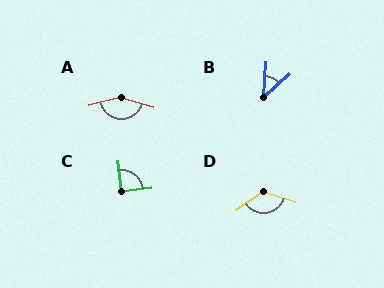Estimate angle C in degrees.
Approximately 90 degrees.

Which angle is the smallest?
B, at approximately 44 degrees.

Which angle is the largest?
A, at approximately 149 degrees.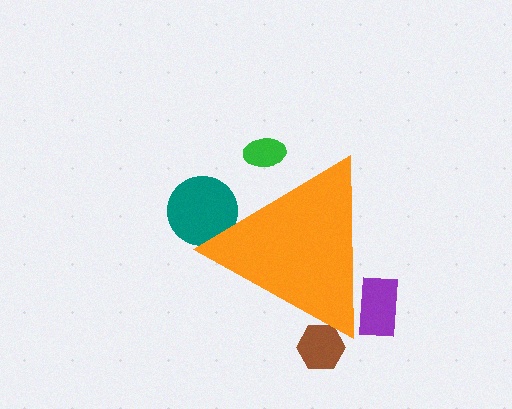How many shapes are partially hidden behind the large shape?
4 shapes are partially hidden.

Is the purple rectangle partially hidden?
Yes, the purple rectangle is partially hidden behind the orange triangle.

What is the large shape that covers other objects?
An orange triangle.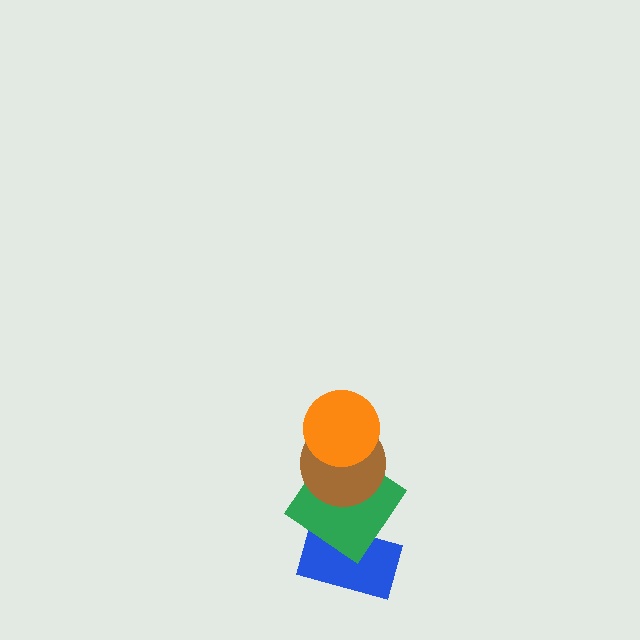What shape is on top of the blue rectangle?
The green diamond is on top of the blue rectangle.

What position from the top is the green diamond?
The green diamond is 3rd from the top.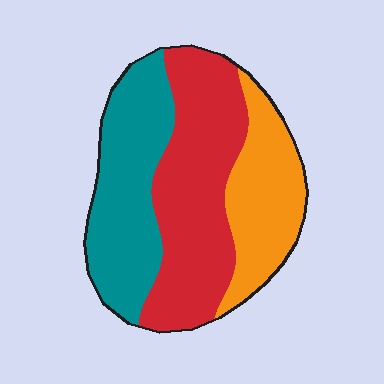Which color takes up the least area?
Orange, at roughly 25%.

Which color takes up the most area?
Red, at roughly 40%.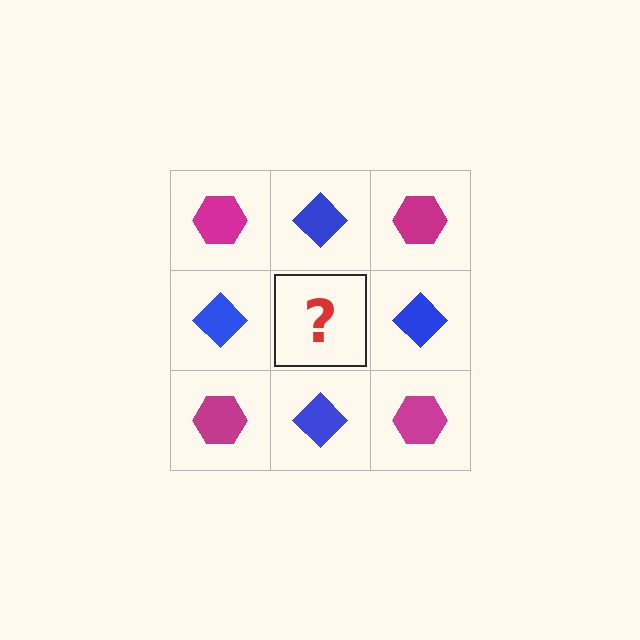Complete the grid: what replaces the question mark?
The question mark should be replaced with a magenta hexagon.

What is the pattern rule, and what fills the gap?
The rule is that it alternates magenta hexagon and blue diamond in a checkerboard pattern. The gap should be filled with a magenta hexagon.